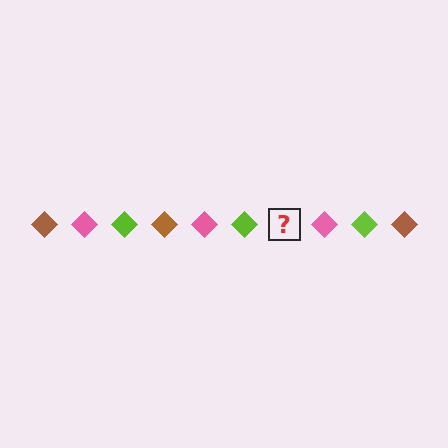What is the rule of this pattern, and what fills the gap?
The rule is that the pattern cycles through brown, pink, lime diamonds. The gap should be filled with a brown diamond.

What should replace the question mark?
The question mark should be replaced with a brown diamond.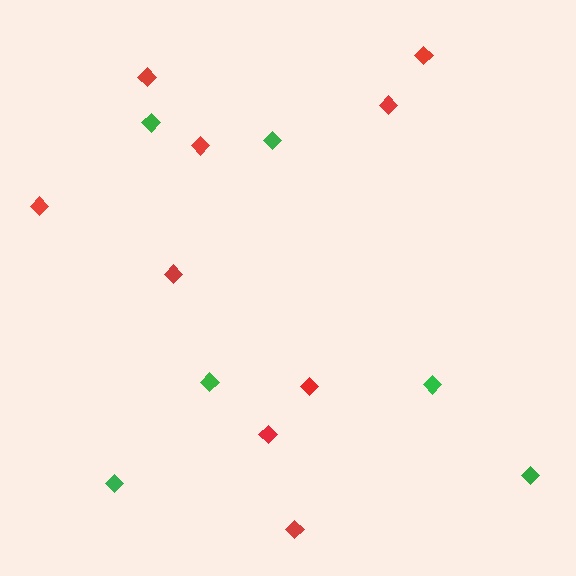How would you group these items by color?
There are 2 groups: one group of red diamonds (9) and one group of green diamonds (6).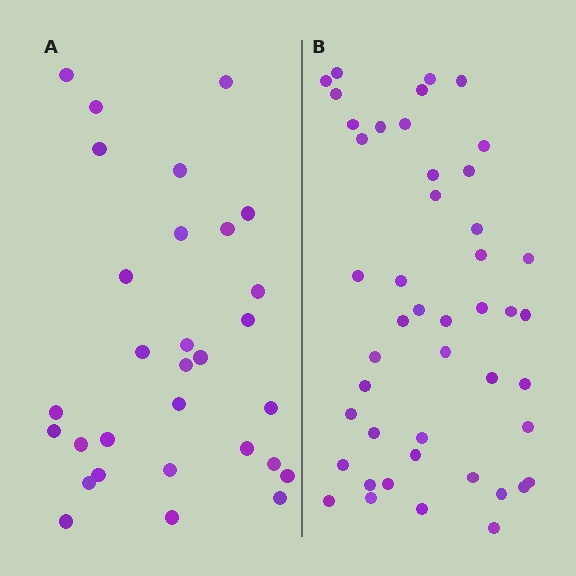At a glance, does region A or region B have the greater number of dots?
Region B (the right region) has more dots.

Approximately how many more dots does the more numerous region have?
Region B has approximately 15 more dots than region A.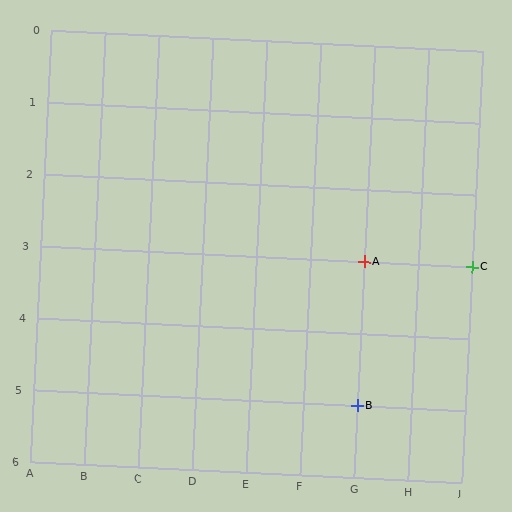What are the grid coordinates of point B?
Point B is at grid coordinates (G, 5).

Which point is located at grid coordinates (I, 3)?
Point C is at (I, 3).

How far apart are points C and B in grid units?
Points C and B are 2 columns and 2 rows apart (about 2.8 grid units diagonally).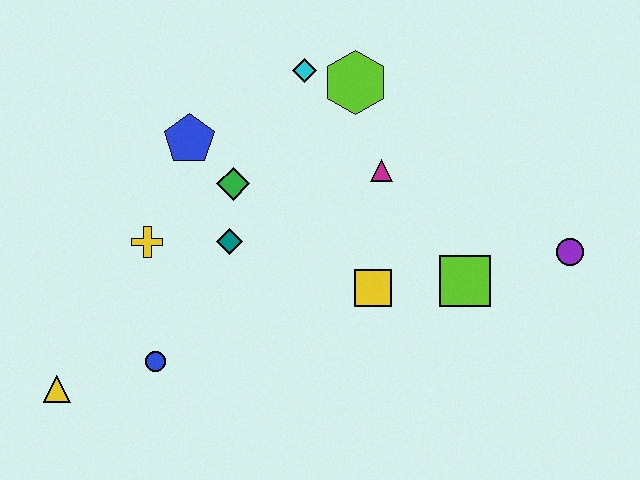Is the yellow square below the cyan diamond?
Yes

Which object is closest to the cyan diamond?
The lime hexagon is closest to the cyan diamond.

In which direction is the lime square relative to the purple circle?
The lime square is to the left of the purple circle.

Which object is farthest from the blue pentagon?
The purple circle is farthest from the blue pentagon.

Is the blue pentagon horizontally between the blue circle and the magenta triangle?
Yes